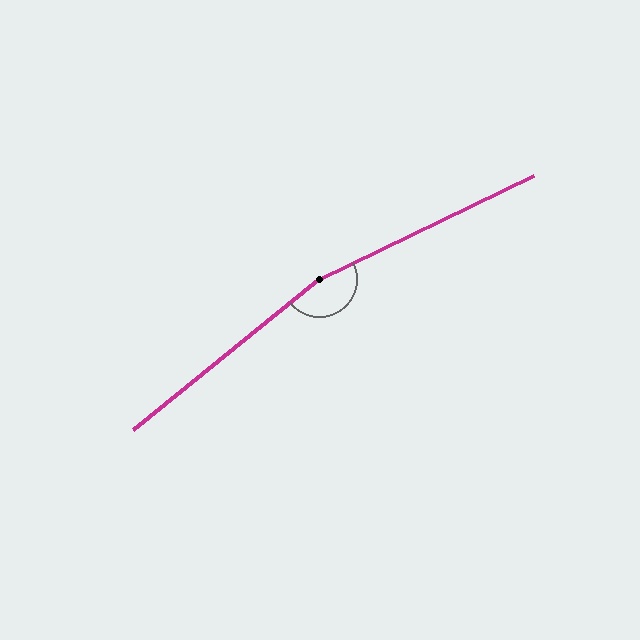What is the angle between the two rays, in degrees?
Approximately 167 degrees.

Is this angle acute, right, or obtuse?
It is obtuse.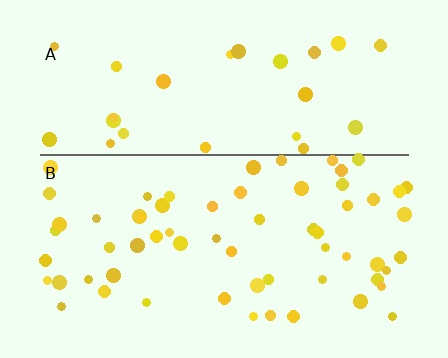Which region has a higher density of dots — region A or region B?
B (the bottom).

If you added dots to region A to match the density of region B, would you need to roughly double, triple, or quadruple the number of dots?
Approximately double.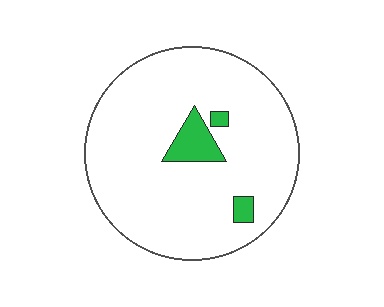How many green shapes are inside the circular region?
3.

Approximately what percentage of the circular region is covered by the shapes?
Approximately 10%.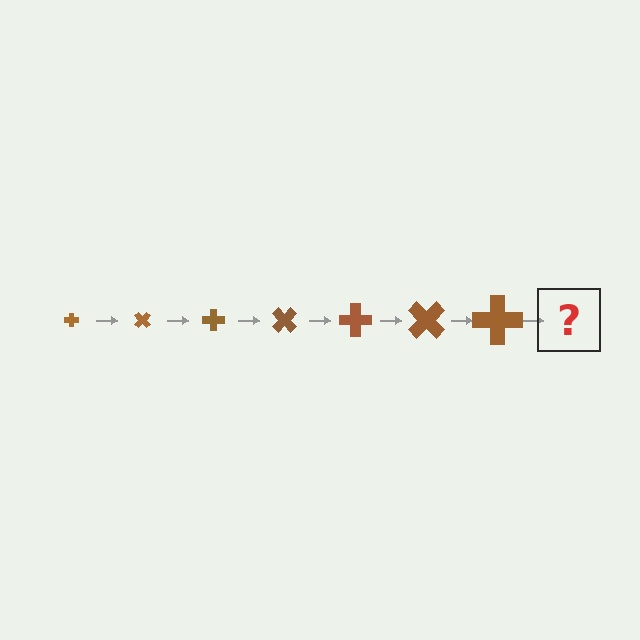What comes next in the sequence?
The next element should be a cross, larger than the previous one and rotated 315 degrees from the start.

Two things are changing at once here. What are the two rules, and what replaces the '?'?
The two rules are that the cross grows larger each step and it rotates 45 degrees each step. The '?' should be a cross, larger than the previous one and rotated 315 degrees from the start.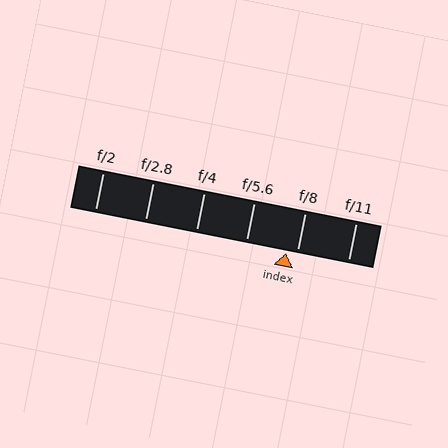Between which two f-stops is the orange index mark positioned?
The index mark is between f/5.6 and f/8.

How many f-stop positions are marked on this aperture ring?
There are 6 f-stop positions marked.